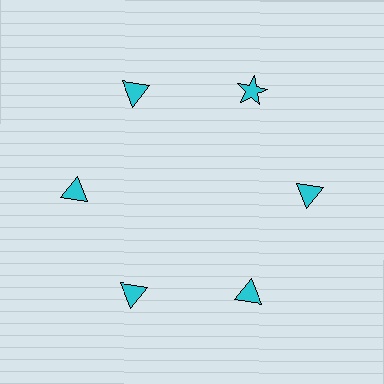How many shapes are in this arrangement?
There are 6 shapes arranged in a ring pattern.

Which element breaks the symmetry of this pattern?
The cyan star at roughly the 1 o'clock position breaks the symmetry. All other shapes are cyan triangles.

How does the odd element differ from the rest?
It has a different shape: star instead of triangle.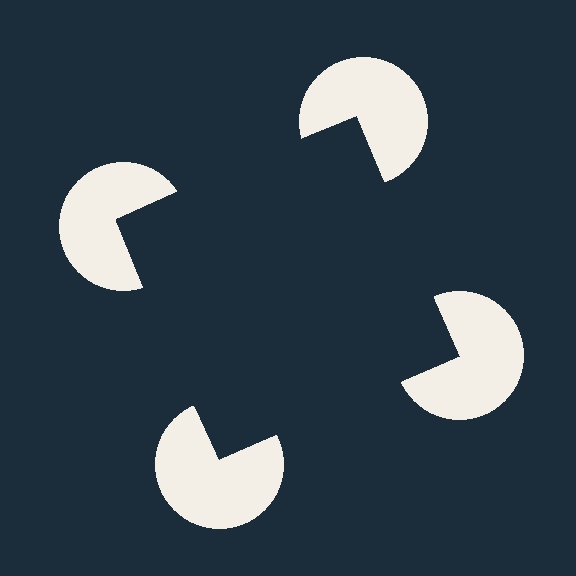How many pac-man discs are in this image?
There are 4 — one at each vertex of the illusory square.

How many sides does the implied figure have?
4 sides.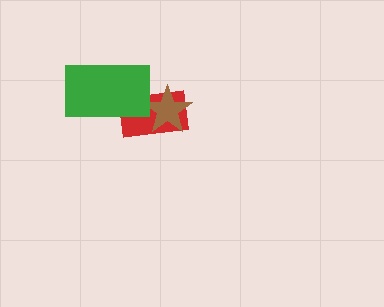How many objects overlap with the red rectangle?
2 objects overlap with the red rectangle.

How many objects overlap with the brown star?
1 object overlaps with the brown star.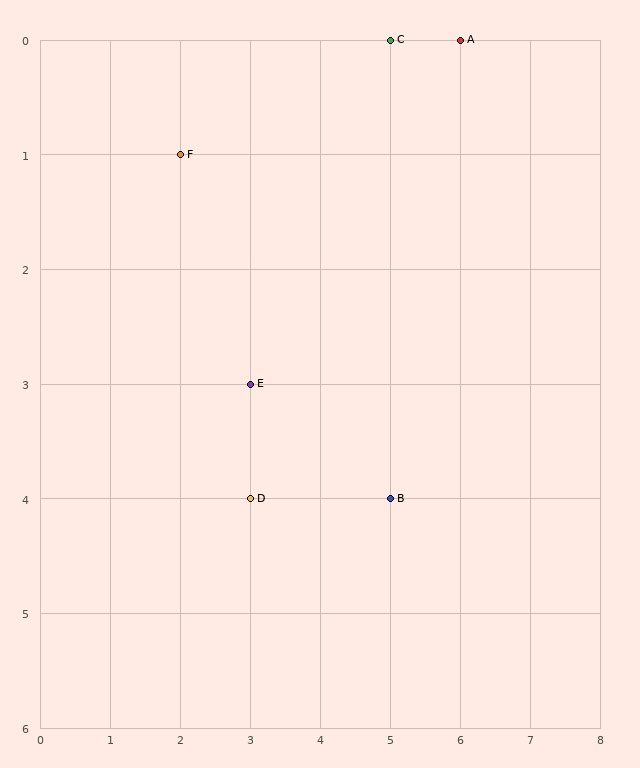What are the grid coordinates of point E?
Point E is at grid coordinates (3, 3).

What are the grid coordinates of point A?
Point A is at grid coordinates (6, 0).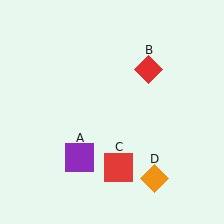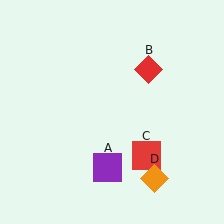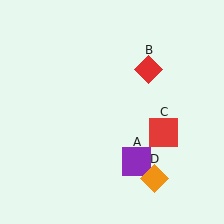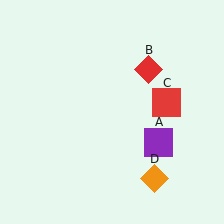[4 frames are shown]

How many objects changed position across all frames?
2 objects changed position: purple square (object A), red square (object C).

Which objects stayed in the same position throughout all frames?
Red diamond (object B) and orange diamond (object D) remained stationary.